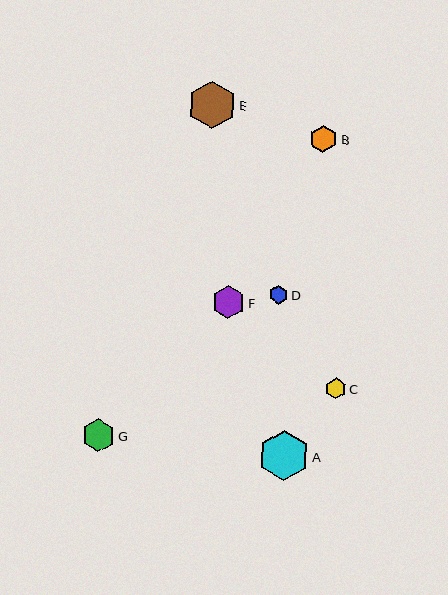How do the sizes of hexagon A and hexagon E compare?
Hexagon A and hexagon E are approximately the same size.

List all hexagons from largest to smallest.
From largest to smallest: A, E, F, G, B, C, D.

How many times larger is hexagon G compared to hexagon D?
Hexagon G is approximately 1.7 times the size of hexagon D.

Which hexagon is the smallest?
Hexagon D is the smallest with a size of approximately 19 pixels.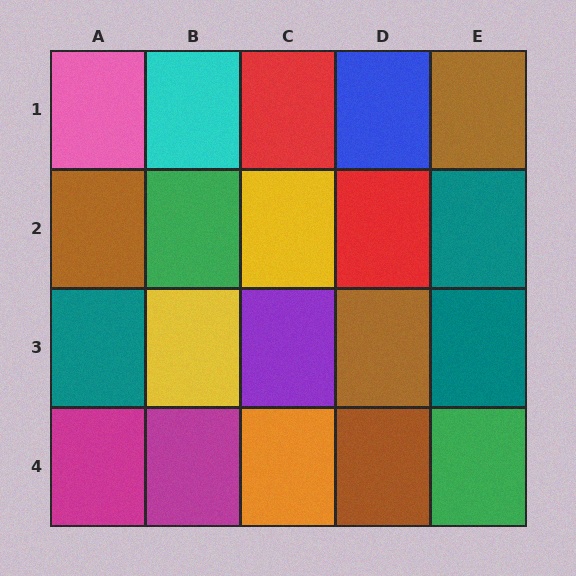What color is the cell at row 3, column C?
Purple.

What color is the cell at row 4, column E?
Green.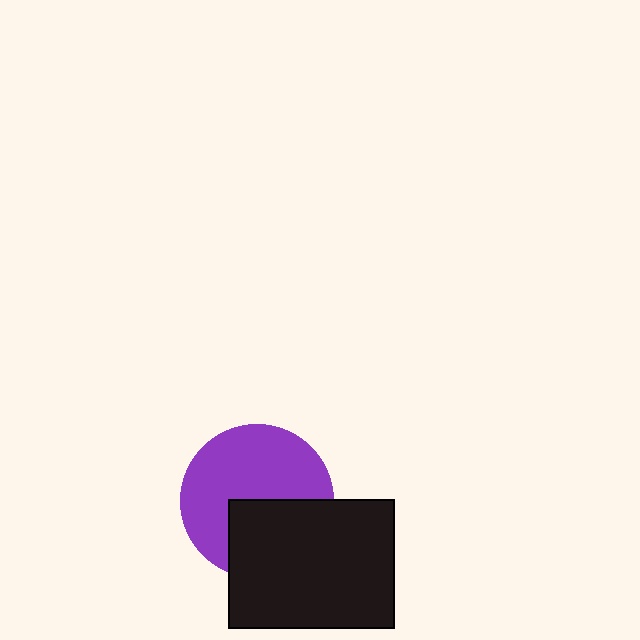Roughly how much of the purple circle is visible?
About half of it is visible (roughly 62%).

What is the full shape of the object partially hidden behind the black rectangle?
The partially hidden object is a purple circle.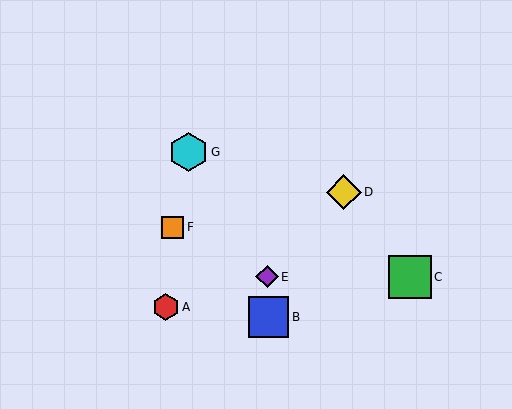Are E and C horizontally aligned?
Yes, both are at y≈277.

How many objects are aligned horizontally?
2 objects (C, E) are aligned horizontally.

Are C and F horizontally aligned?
No, C is at y≈277 and F is at y≈227.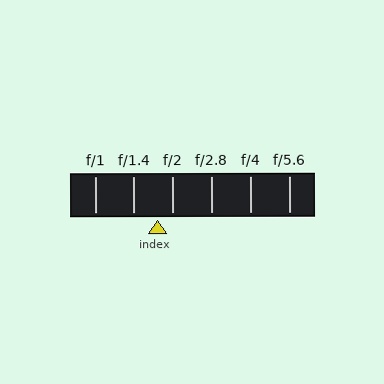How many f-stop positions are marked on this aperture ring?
There are 6 f-stop positions marked.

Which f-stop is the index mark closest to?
The index mark is closest to f/2.